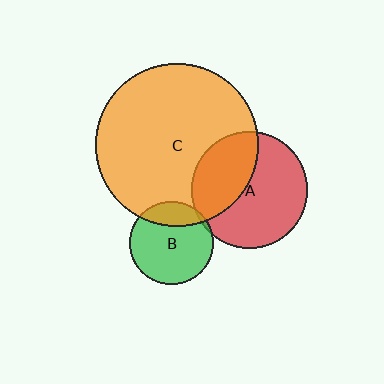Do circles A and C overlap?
Yes.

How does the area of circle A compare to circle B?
Approximately 1.9 times.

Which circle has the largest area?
Circle C (orange).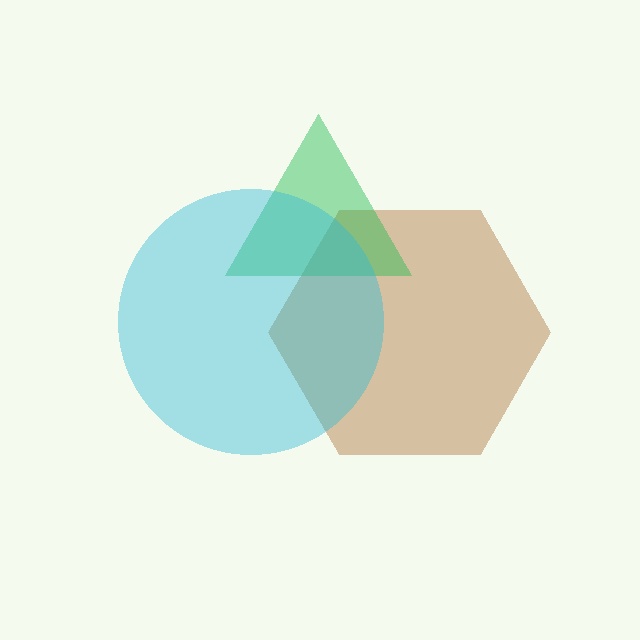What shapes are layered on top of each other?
The layered shapes are: a brown hexagon, a green triangle, a cyan circle.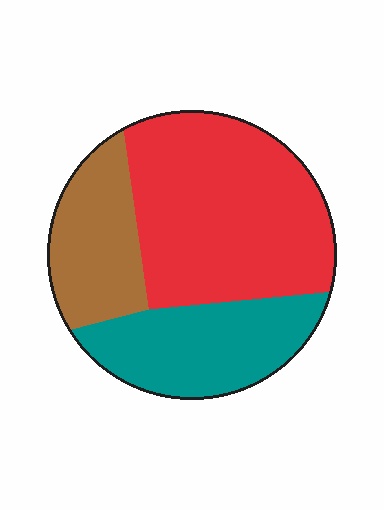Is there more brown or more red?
Red.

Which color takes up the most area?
Red, at roughly 50%.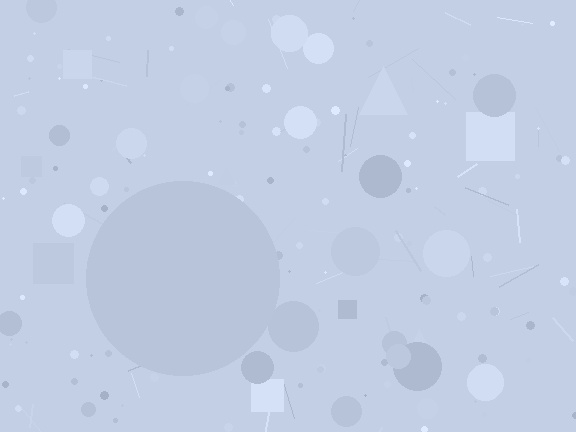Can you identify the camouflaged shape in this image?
The camouflaged shape is a circle.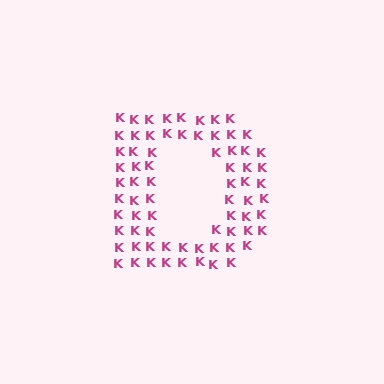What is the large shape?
The large shape is the letter D.